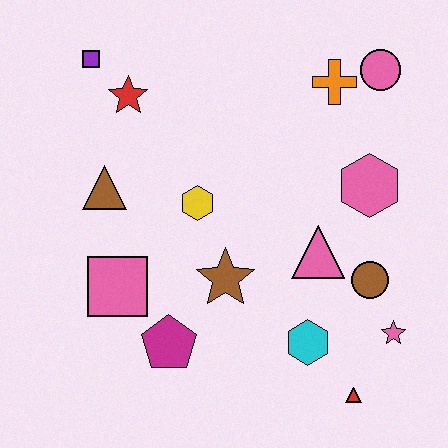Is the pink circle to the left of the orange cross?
No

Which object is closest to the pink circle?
The orange cross is closest to the pink circle.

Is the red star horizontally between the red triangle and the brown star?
No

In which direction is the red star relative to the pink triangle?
The red star is to the left of the pink triangle.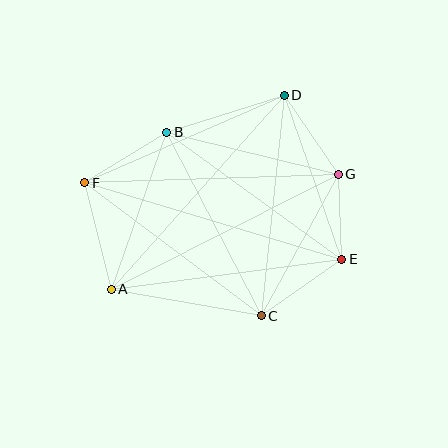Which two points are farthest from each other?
Points E and F are farthest from each other.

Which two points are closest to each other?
Points E and G are closest to each other.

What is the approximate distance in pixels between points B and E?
The distance between B and E is approximately 216 pixels.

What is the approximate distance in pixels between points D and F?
The distance between D and F is approximately 218 pixels.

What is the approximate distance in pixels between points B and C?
The distance between B and C is approximately 207 pixels.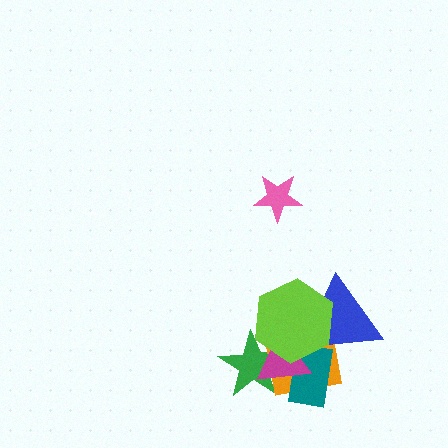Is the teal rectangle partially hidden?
Yes, it is partially covered by another shape.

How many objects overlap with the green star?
4 objects overlap with the green star.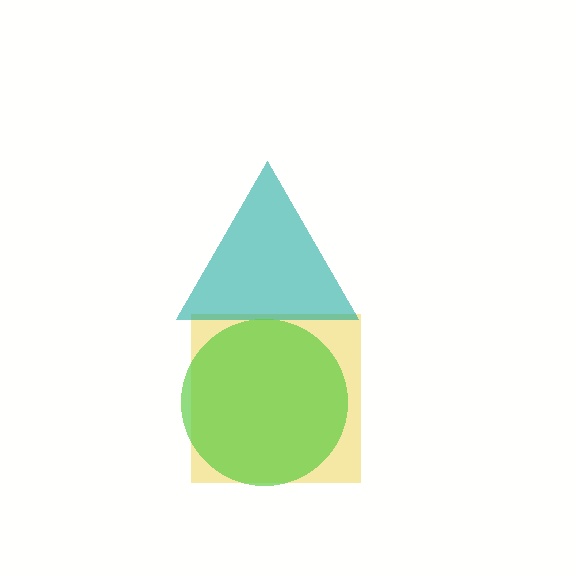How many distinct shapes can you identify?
There are 3 distinct shapes: a yellow square, a teal triangle, a lime circle.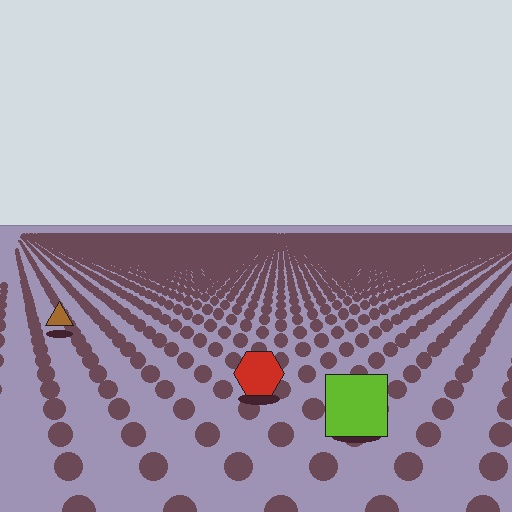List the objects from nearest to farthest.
From nearest to farthest: the lime square, the red hexagon, the brown triangle.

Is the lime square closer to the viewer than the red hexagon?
Yes. The lime square is closer — you can tell from the texture gradient: the ground texture is coarser near it.